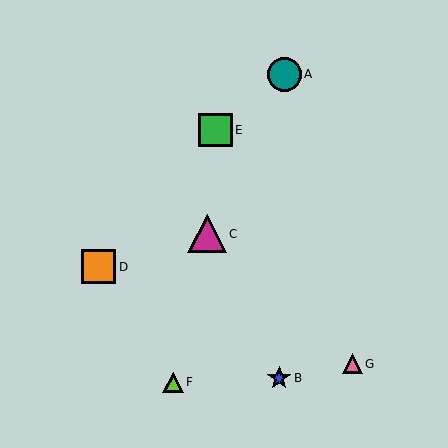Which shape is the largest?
The magenta triangle (labeled C) is the largest.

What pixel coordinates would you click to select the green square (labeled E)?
Click at (215, 130) to select the green square E.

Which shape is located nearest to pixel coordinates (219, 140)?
The green square (labeled E) at (215, 130) is nearest to that location.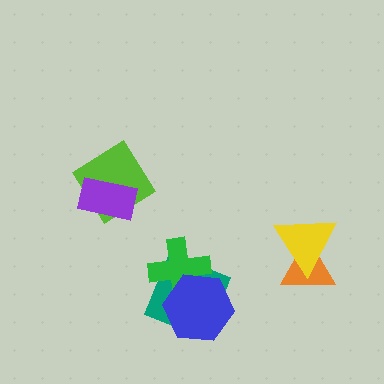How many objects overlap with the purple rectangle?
1 object overlaps with the purple rectangle.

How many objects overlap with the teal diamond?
2 objects overlap with the teal diamond.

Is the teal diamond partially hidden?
Yes, it is partially covered by another shape.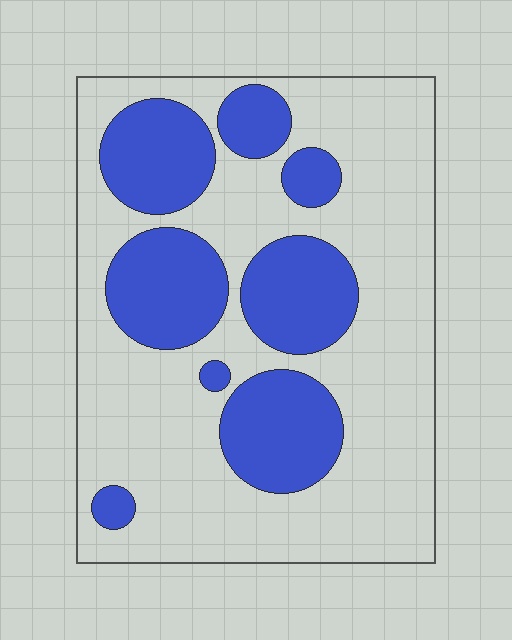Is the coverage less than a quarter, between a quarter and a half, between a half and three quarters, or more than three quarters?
Between a quarter and a half.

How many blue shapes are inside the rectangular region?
8.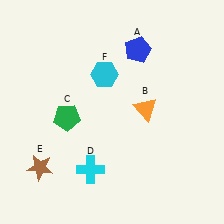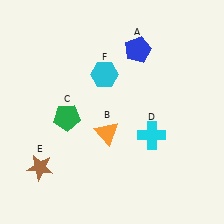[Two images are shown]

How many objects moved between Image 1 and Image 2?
2 objects moved between the two images.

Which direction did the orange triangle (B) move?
The orange triangle (B) moved left.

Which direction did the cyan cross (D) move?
The cyan cross (D) moved right.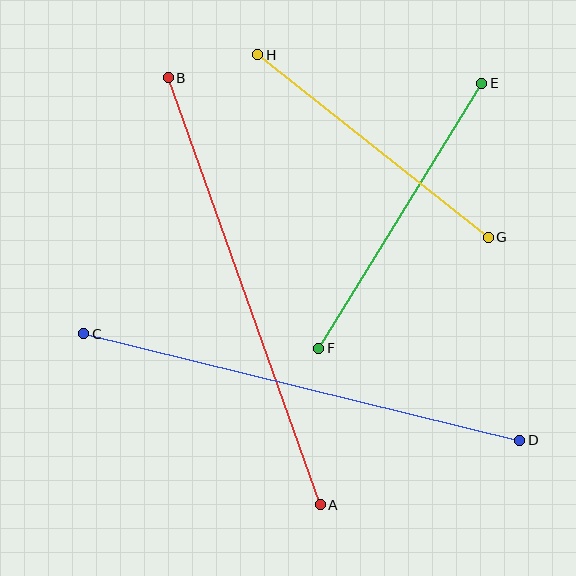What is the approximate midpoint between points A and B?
The midpoint is at approximately (244, 291) pixels.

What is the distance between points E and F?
The distance is approximately 311 pixels.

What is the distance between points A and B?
The distance is approximately 453 pixels.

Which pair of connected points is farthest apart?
Points A and B are farthest apart.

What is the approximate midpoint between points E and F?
The midpoint is at approximately (400, 216) pixels.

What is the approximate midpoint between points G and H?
The midpoint is at approximately (373, 146) pixels.